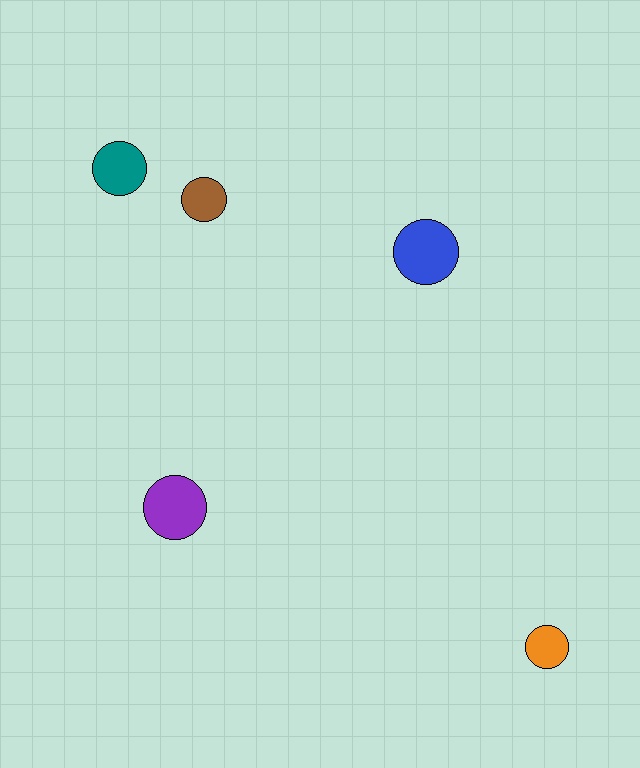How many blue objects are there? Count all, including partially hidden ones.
There is 1 blue object.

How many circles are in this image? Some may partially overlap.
There are 5 circles.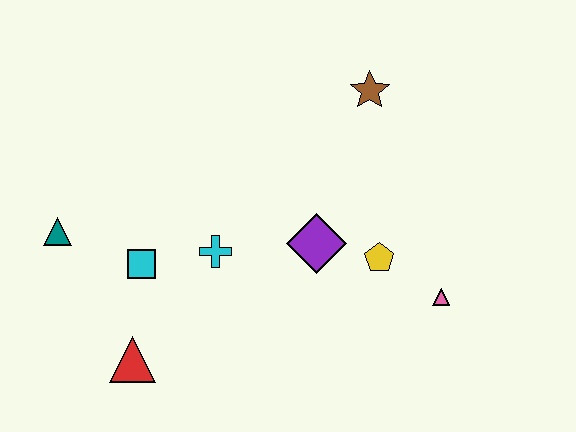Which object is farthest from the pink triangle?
The teal triangle is farthest from the pink triangle.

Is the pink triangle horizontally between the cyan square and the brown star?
No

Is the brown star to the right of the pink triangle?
No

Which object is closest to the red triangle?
The cyan square is closest to the red triangle.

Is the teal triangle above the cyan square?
Yes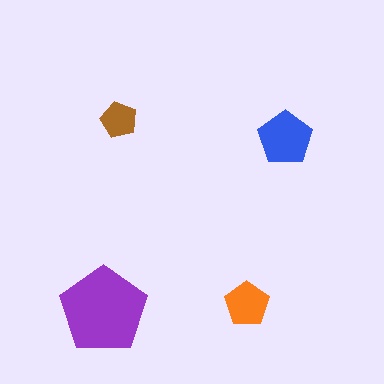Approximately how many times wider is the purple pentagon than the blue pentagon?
About 1.5 times wider.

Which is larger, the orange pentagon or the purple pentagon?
The purple one.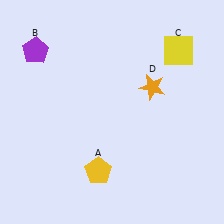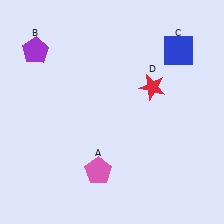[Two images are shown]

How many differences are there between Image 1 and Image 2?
There are 3 differences between the two images.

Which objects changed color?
A changed from yellow to pink. C changed from yellow to blue. D changed from orange to red.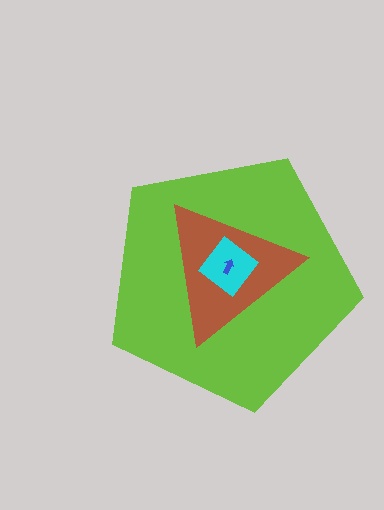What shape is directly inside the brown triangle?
The cyan diamond.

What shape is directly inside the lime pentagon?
The brown triangle.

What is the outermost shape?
The lime pentagon.